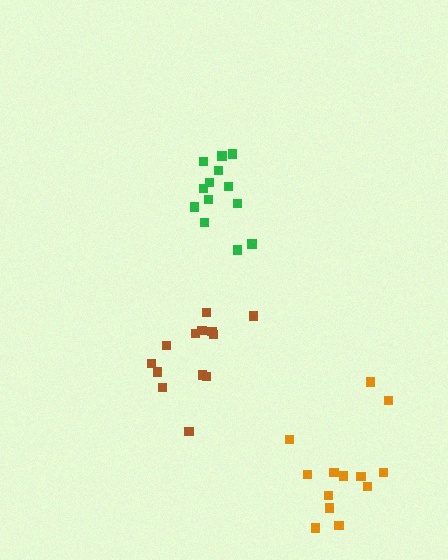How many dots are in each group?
Group 1: 13 dots, Group 2: 13 dots, Group 3: 13 dots (39 total).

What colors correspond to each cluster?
The clusters are colored: brown, green, orange.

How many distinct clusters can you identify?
There are 3 distinct clusters.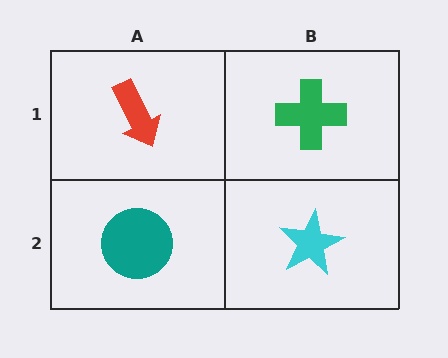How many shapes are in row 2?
2 shapes.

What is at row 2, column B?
A cyan star.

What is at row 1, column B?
A green cross.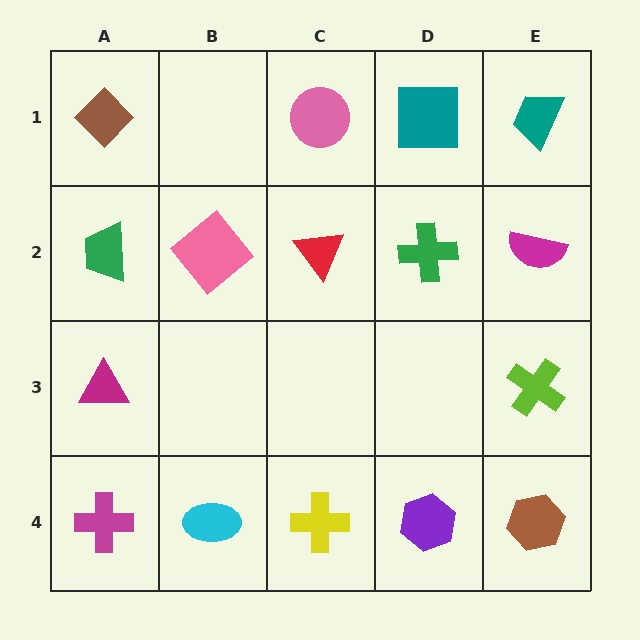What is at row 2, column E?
A magenta semicircle.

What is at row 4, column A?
A magenta cross.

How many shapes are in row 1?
4 shapes.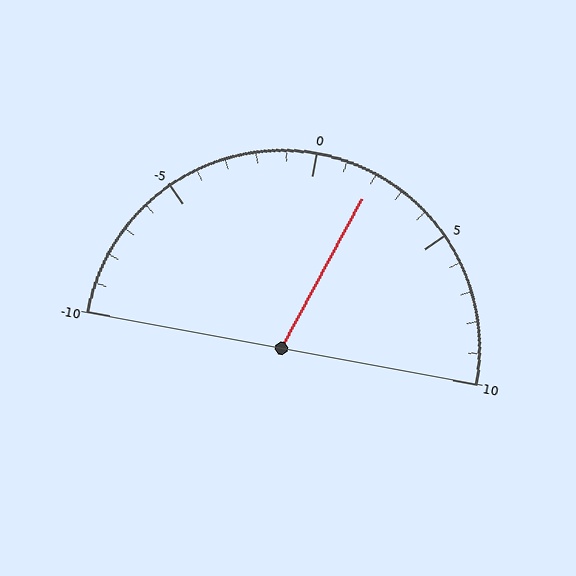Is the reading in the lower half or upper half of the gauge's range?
The reading is in the upper half of the range (-10 to 10).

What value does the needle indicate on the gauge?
The needle indicates approximately 2.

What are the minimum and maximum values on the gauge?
The gauge ranges from -10 to 10.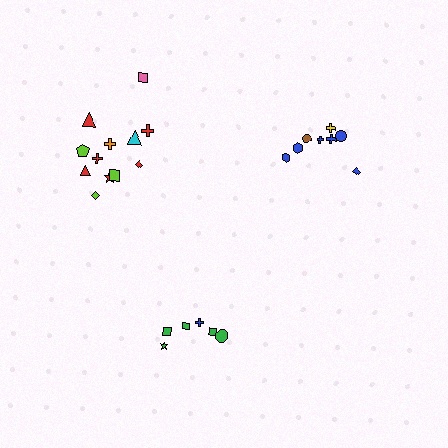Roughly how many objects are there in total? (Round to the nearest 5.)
Roughly 25 objects in total.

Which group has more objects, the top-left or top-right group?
The top-left group.